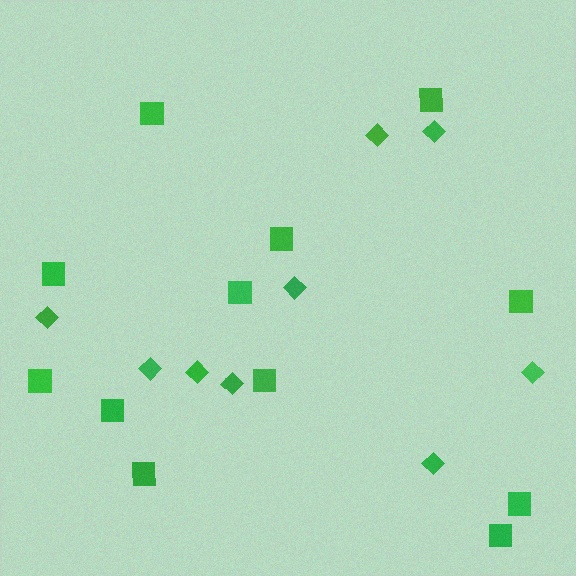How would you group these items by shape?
There are 2 groups: one group of diamonds (9) and one group of squares (12).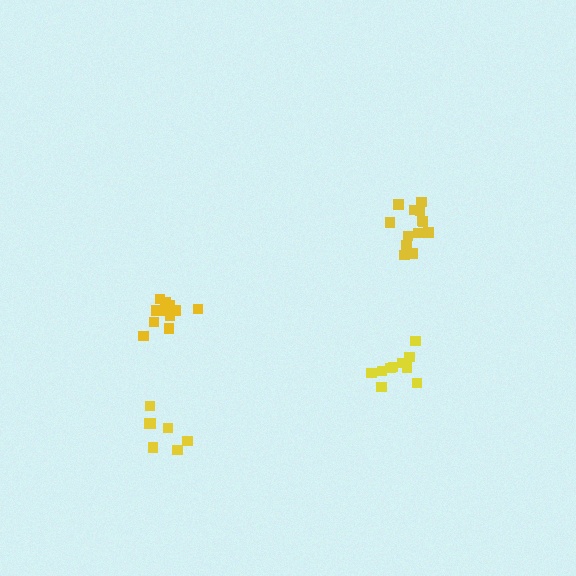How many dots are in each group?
Group 1: 7 dots, Group 2: 13 dots, Group 3: 13 dots, Group 4: 10 dots (43 total).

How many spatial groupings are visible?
There are 4 spatial groupings.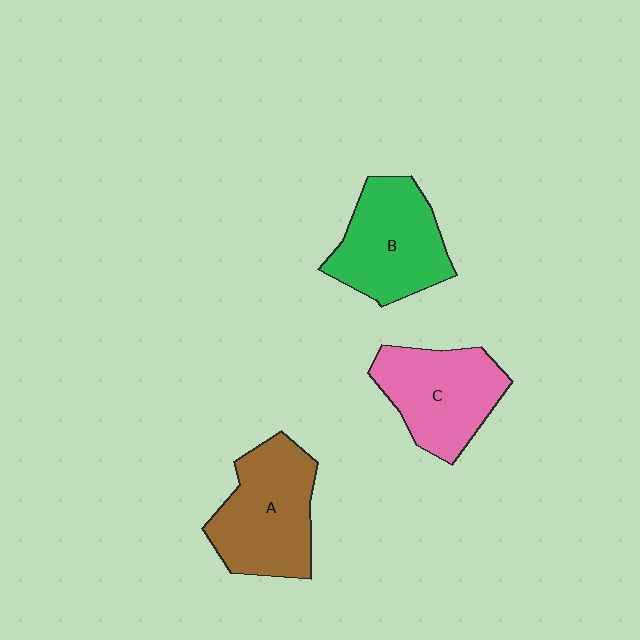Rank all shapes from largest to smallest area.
From largest to smallest: A (brown), B (green), C (pink).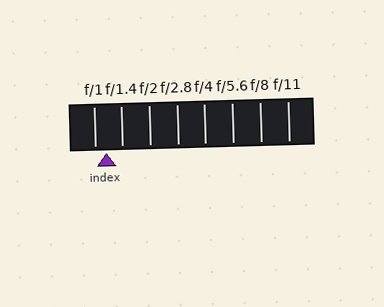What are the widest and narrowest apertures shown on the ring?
The widest aperture shown is f/1 and the narrowest is f/11.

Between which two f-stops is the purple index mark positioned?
The index mark is between f/1 and f/1.4.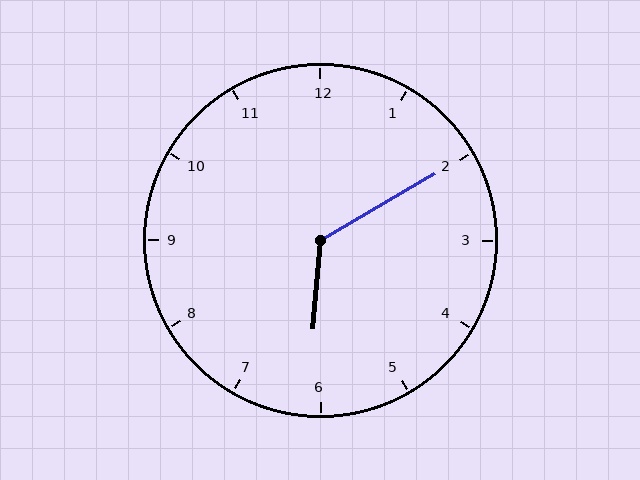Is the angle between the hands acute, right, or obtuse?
It is obtuse.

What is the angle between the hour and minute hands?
Approximately 125 degrees.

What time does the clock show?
6:10.